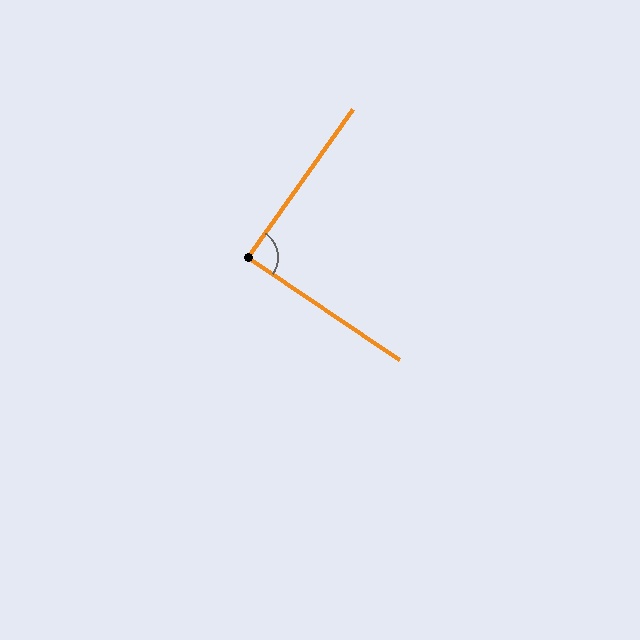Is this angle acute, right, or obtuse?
It is approximately a right angle.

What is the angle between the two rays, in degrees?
Approximately 89 degrees.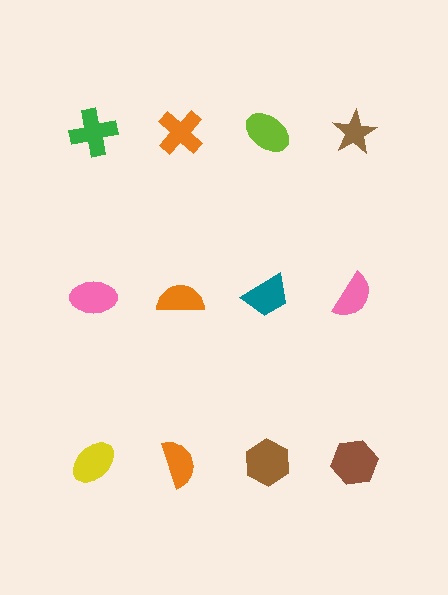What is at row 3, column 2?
An orange semicircle.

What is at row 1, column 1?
A green cross.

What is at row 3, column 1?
A yellow ellipse.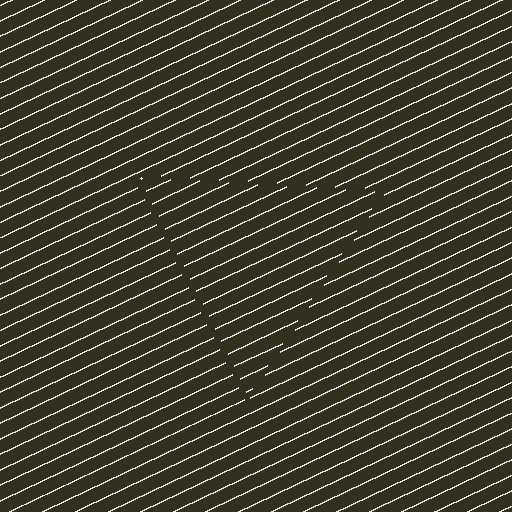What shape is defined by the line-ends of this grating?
An illusory triangle. The interior of the shape contains the same grating, shifted by half a period — the contour is defined by the phase discontinuity where line-ends from the inner and outer gratings abut.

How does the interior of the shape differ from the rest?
The interior of the shape contains the same grating, shifted by half a period — the contour is defined by the phase discontinuity where line-ends from the inner and outer gratings abut.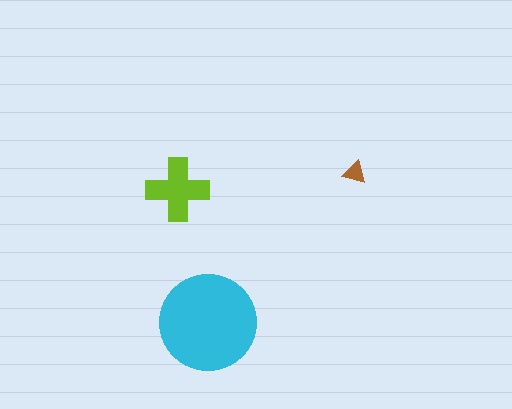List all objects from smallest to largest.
The brown triangle, the lime cross, the cyan circle.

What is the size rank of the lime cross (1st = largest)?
2nd.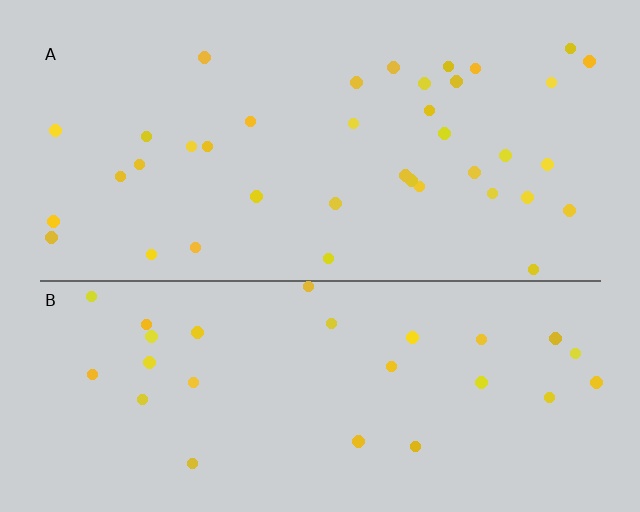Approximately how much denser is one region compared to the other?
Approximately 1.4× — region A over region B.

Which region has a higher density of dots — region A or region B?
A (the top).